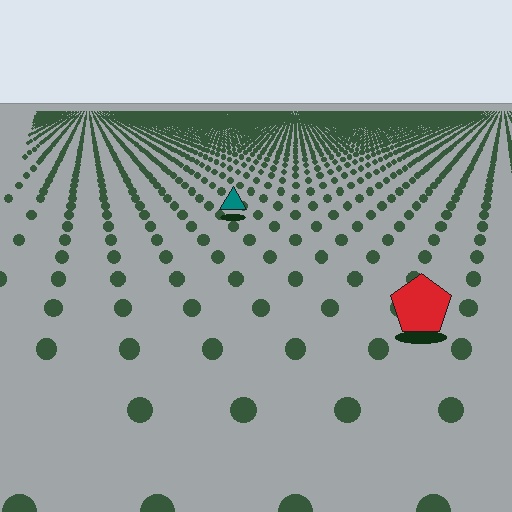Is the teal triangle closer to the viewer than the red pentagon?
No. The red pentagon is closer — you can tell from the texture gradient: the ground texture is coarser near it.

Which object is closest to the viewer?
The red pentagon is closest. The texture marks near it are larger and more spread out.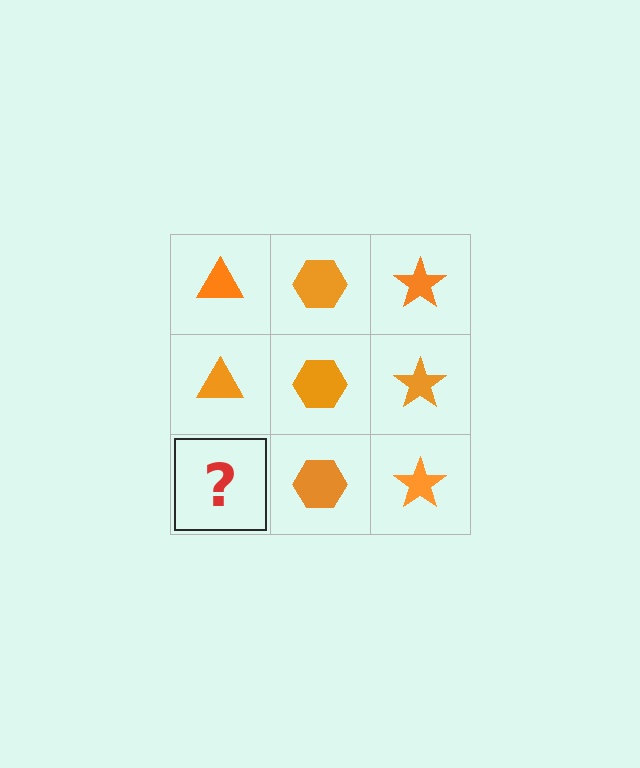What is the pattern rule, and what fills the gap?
The rule is that each column has a consistent shape. The gap should be filled with an orange triangle.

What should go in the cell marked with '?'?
The missing cell should contain an orange triangle.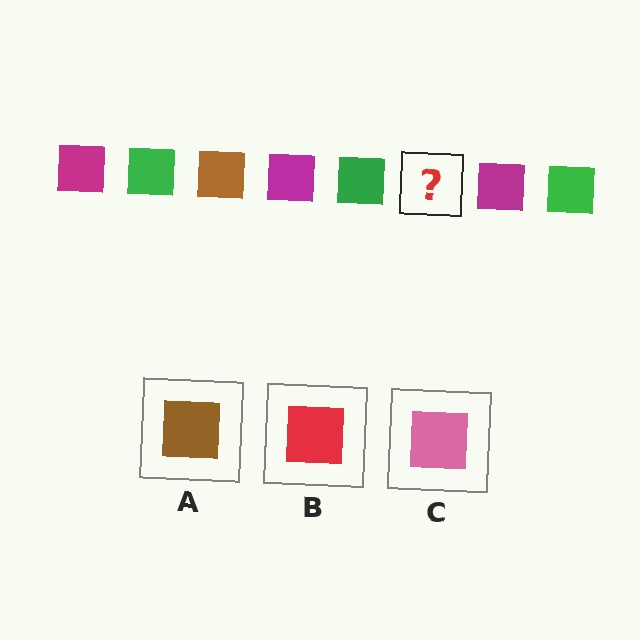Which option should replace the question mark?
Option A.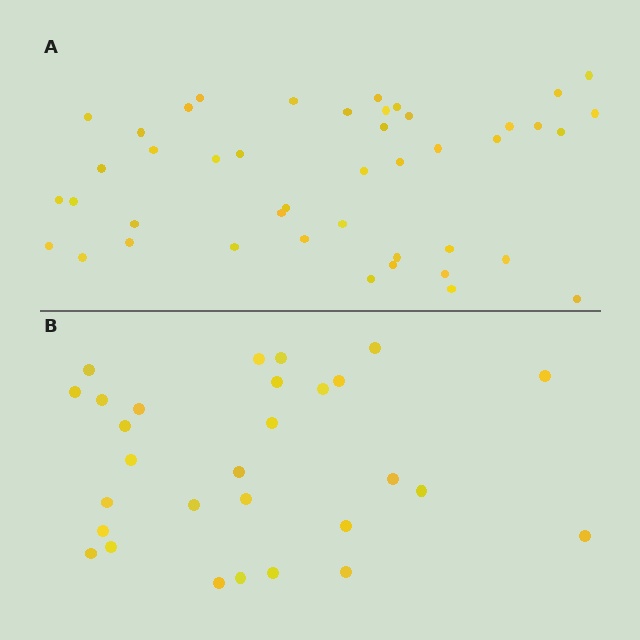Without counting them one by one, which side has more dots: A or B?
Region A (the top region) has more dots.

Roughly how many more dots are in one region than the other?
Region A has approximately 15 more dots than region B.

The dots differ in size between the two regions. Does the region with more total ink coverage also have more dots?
No. Region B has more total ink coverage because its dots are larger, but region A actually contains more individual dots. Total area can be misleading — the number of items is what matters here.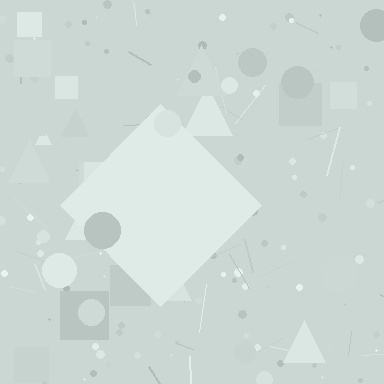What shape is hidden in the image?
A diamond is hidden in the image.